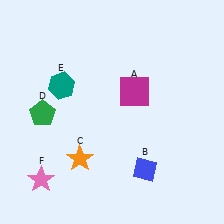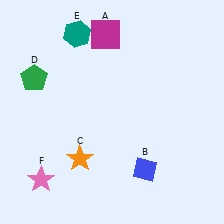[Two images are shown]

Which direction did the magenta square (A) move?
The magenta square (A) moved up.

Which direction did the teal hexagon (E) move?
The teal hexagon (E) moved up.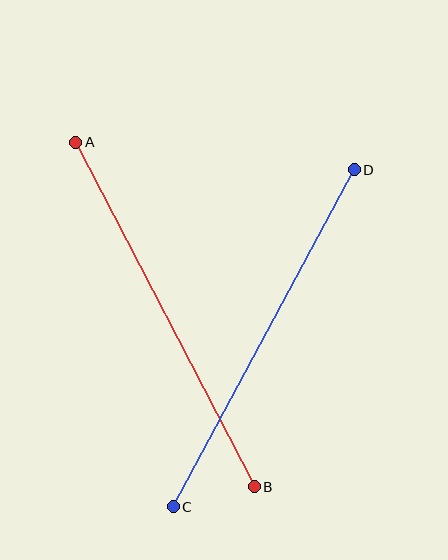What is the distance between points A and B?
The distance is approximately 388 pixels.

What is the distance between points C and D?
The distance is approximately 382 pixels.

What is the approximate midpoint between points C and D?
The midpoint is at approximately (264, 338) pixels.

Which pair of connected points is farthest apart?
Points A and B are farthest apart.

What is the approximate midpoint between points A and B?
The midpoint is at approximately (165, 314) pixels.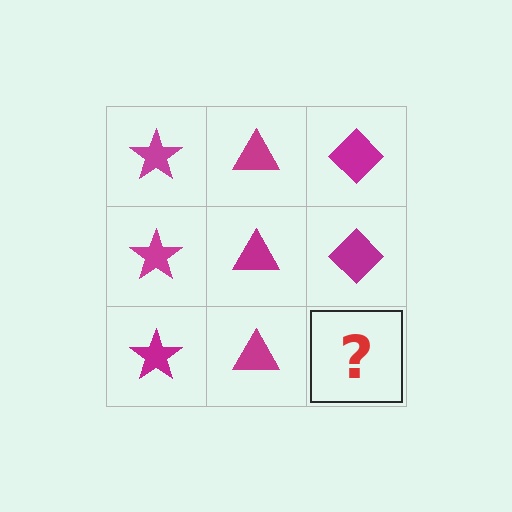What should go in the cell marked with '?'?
The missing cell should contain a magenta diamond.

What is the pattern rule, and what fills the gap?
The rule is that each column has a consistent shape. The gap should be filled with a magenta diamond.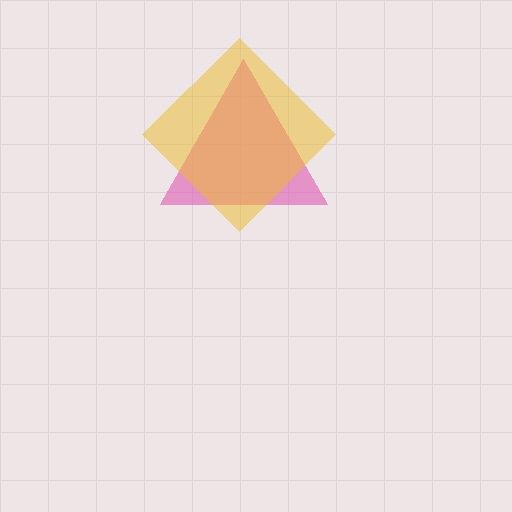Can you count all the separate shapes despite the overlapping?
Yes, there are 2 separate shapes.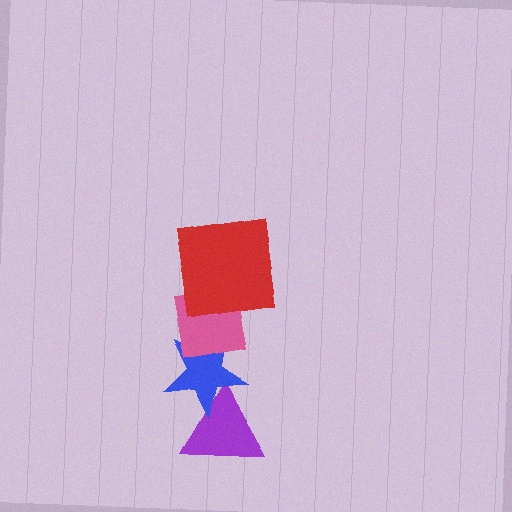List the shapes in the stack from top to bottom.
From top to bottom: the red square, the pink square, the blue star, the purple triangle.